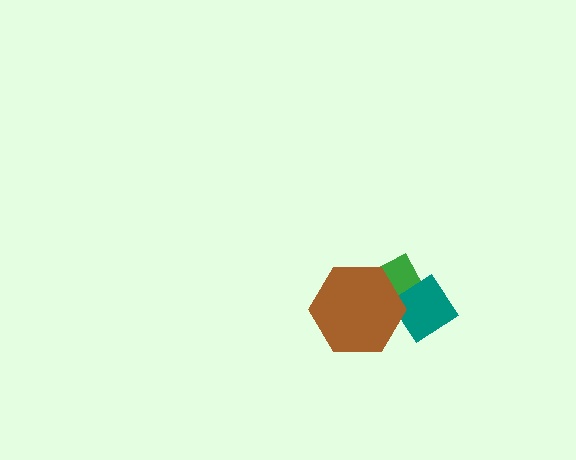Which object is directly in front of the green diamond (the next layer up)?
The teal diamond is directly in front of the green diamond.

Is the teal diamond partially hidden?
Yes, it is partially covered by another shape.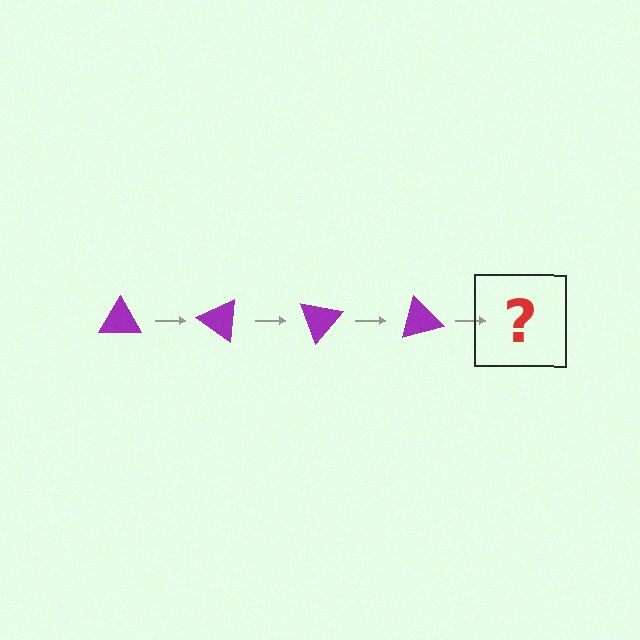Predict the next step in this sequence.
The next step is a purple triangle rotated 140 degrees.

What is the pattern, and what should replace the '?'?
The pattern is that the triangle rotates 35 degrees each step. The '?' should be a purple triangle rotated 140 degrees.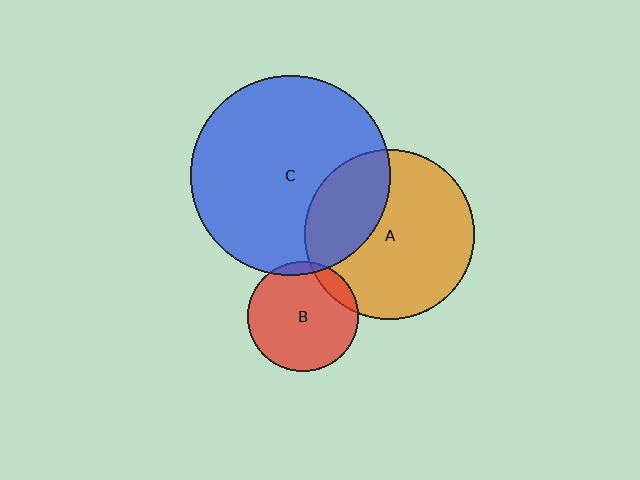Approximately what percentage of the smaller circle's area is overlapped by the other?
Approximately 5%.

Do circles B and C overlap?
Yes.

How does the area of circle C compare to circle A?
Approximately 1.4 times.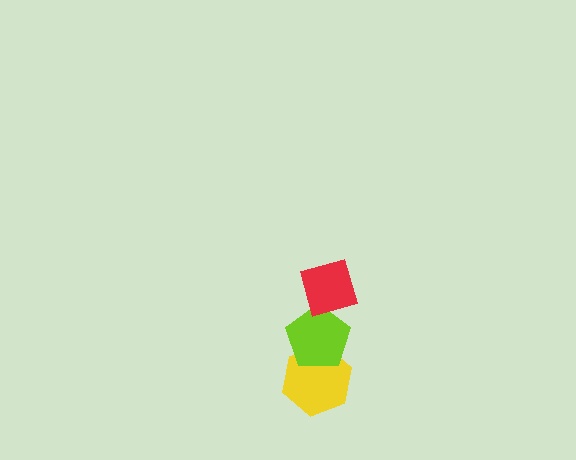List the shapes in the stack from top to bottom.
From top to bottom: the red diamond, the lime pentagon, the yellow hexagon.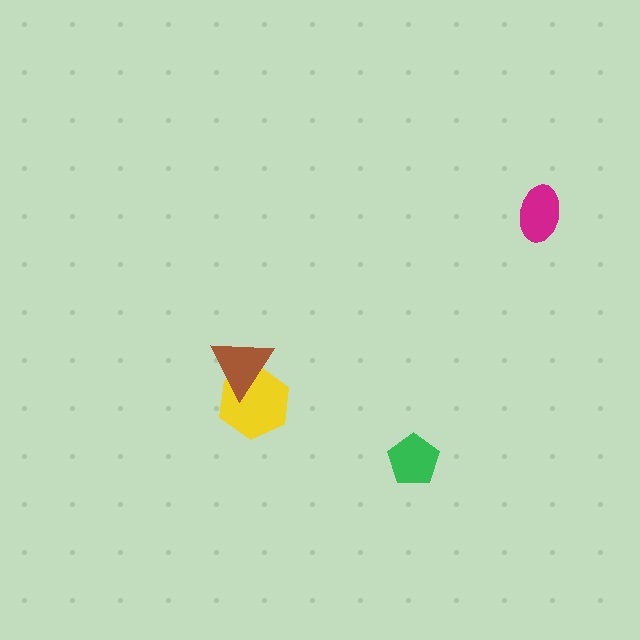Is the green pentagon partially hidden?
No, no other shape covers it.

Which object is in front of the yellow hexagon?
The brown triangle is in front of the yellow hexagon.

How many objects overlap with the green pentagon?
0 objects overlap with the green pentagon.